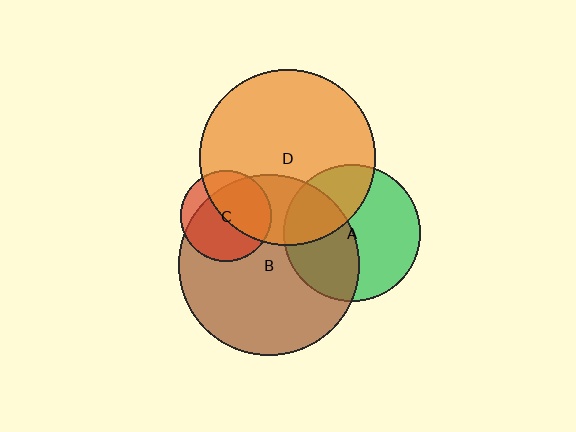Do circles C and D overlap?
Yes.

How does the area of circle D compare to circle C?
Approximately 3.8 times.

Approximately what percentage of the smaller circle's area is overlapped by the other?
Approximately 50%.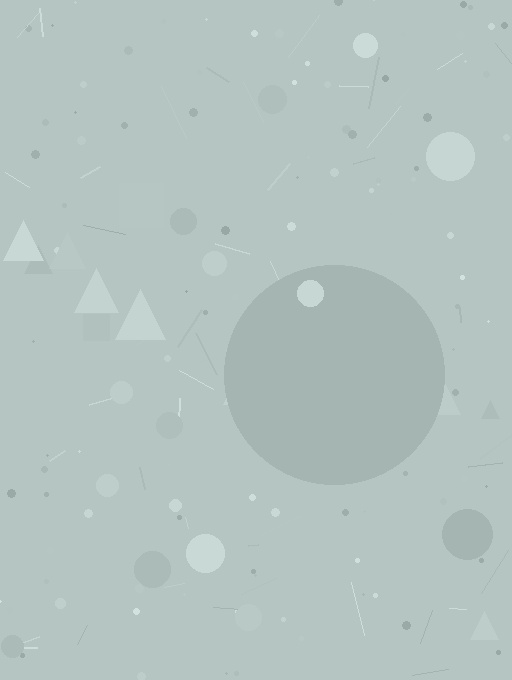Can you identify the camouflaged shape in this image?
The camouflaged shape is a circle.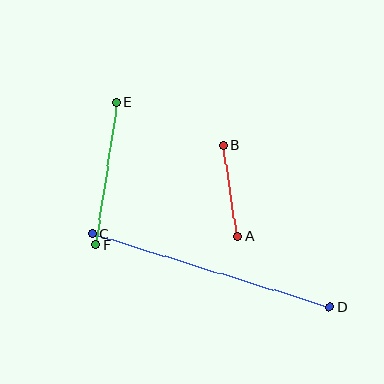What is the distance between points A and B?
The distance is approximately 91 pixels.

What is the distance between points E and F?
The distance is approximately 143 pixels.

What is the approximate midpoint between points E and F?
The midpoint is at approximately (106, 174) pixels.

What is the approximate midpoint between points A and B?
The midpoint is at approximately (230, 191) pixels.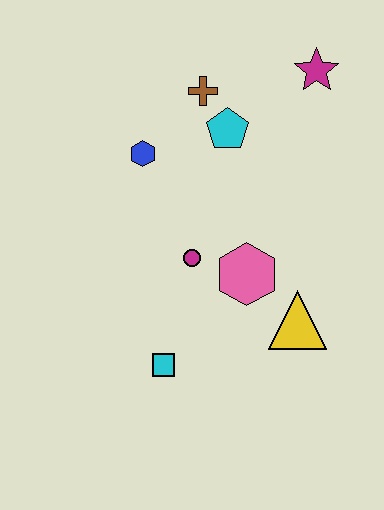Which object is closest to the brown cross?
The cyan pentagon is closest to the brown cross.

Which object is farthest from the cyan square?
The magenta star is farthest from the cyan square.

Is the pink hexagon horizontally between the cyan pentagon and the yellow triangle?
Yes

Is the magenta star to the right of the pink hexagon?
Yes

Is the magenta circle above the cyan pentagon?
No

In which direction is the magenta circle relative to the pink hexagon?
The magenta circle is to the left of the pink hexagon.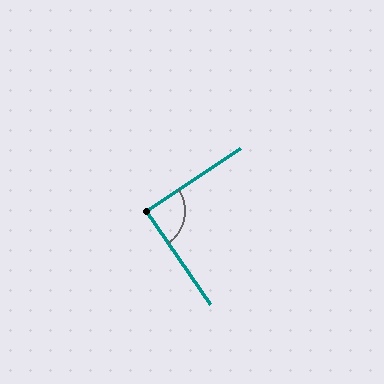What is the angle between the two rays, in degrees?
Approximately 89 degrees.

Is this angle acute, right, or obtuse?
It is approximately a right angle.